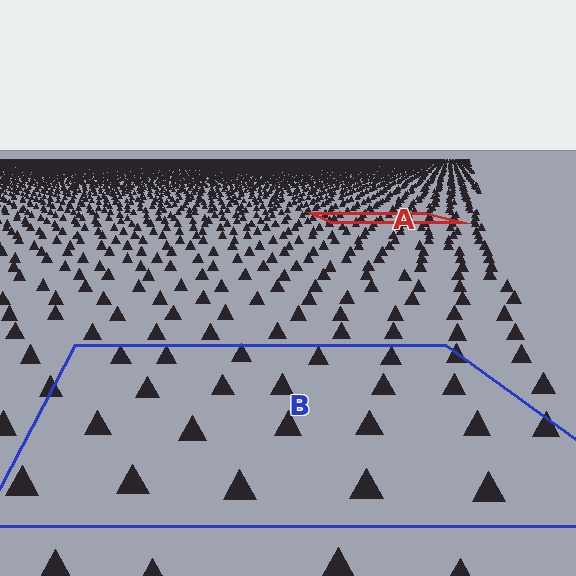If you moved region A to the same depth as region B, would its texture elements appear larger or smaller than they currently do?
They would appear larger. At a closer depth, the same texture elements are projected at a bigger on-screen size.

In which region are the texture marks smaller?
The texture marks are smaller in region A, because it is farther away.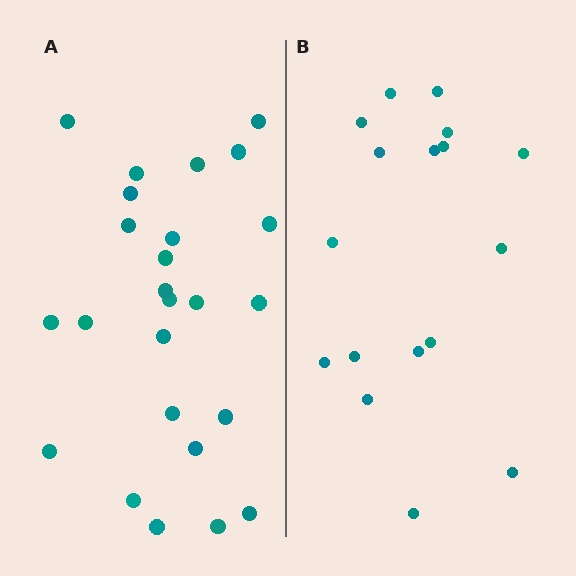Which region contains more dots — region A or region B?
Region A (the left region) has more dots.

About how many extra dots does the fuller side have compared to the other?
Region A has roughly 8 or so more dots than region B.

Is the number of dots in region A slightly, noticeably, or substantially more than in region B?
Region A has substantially more. The ratio is roughly 1.5 to 1.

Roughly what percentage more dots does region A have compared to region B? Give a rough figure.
About 45% more.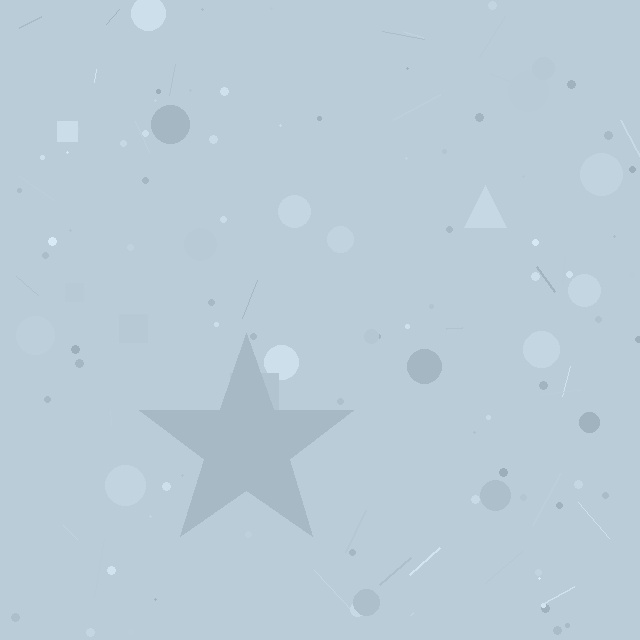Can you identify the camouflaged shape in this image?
The camouflaged shape is a star.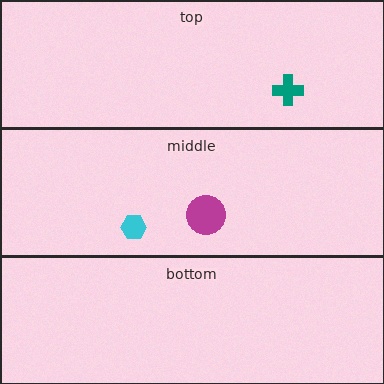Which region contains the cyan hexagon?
The middle region.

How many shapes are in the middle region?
2.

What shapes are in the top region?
The teal cross.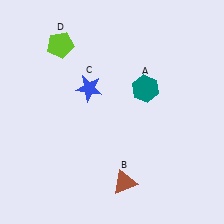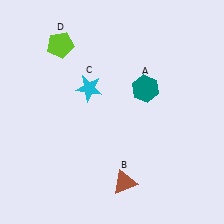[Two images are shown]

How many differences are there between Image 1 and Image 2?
There is 1 difference between the two images.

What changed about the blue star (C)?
In Image 1, C is blue. In Image 2, it changed to cyan.